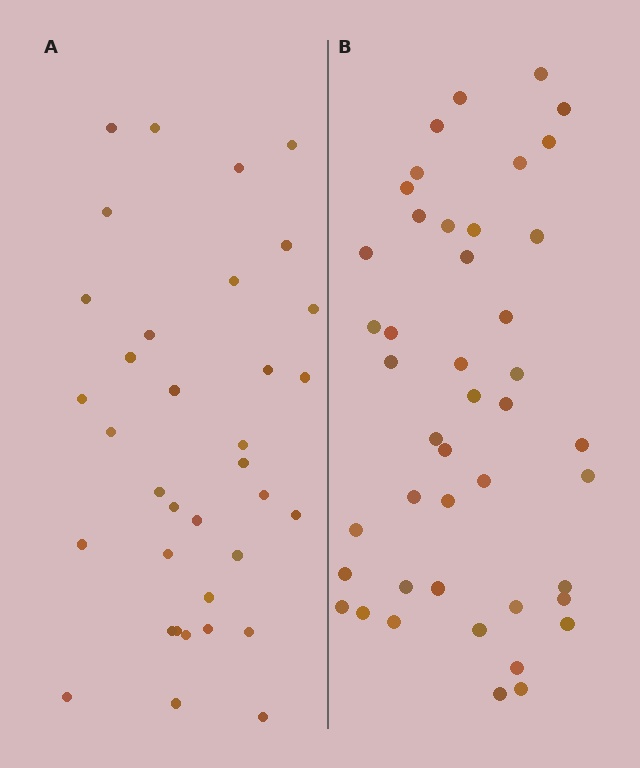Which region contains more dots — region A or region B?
Region B (the right region) has more dots.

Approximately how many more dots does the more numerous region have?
Region B has roughly 8 or so more dots than region A.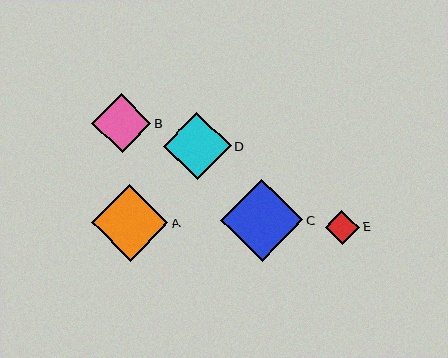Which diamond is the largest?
Diamond C is the largest with a size of approximately 82 pixels.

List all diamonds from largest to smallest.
From largest to smallest: C, A, D, B, E.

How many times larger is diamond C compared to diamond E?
Diamond C is approximately 2.4 times the size of diamond E.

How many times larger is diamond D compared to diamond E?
Diamond D is approximately 2.0 times the size of diamond E.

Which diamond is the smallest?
Diamond E is the smallest with a size of approximately 34 pixels.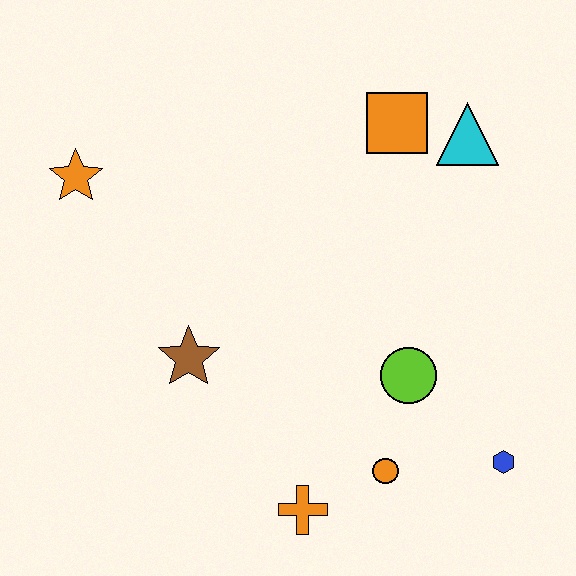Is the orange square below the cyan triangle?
No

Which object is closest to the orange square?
The cyan triangle is closest to the orange square.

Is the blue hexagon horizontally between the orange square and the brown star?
No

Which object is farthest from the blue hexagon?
The orange star is farthest from the blue hexagon.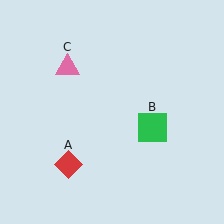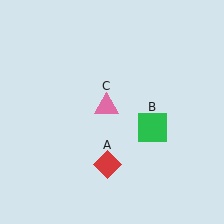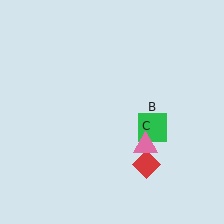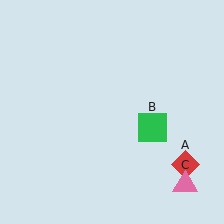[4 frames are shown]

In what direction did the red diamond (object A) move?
The red diamond (object A) moved right.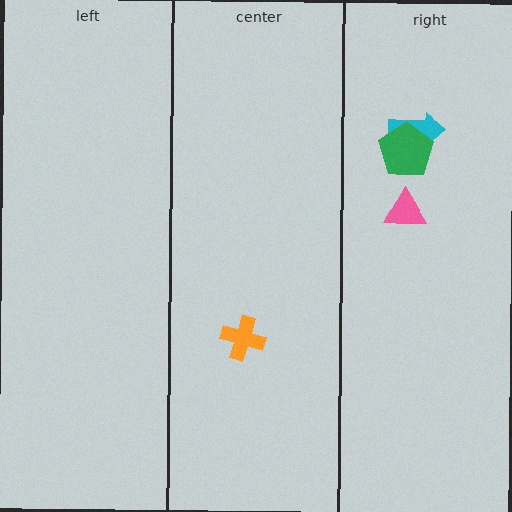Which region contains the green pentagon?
The right region.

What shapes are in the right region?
The cyan arrow, the pink triangle, the green pentagon.